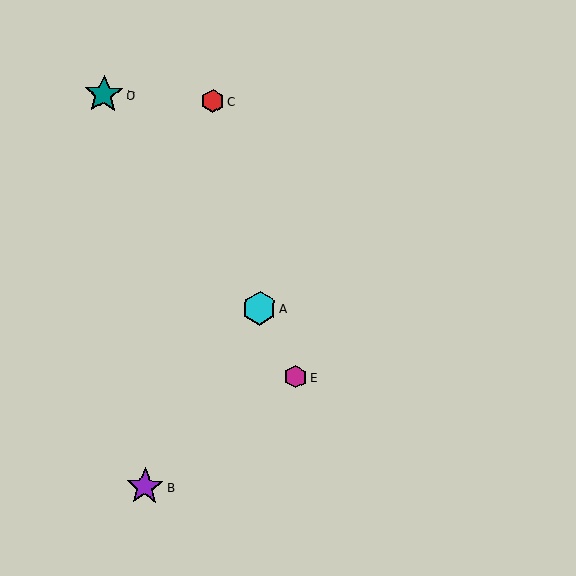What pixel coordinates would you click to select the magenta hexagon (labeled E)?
Click at (295, 377) to select the magenta hexagon E.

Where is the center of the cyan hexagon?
The center of the cyan hexagon is at (259, 308).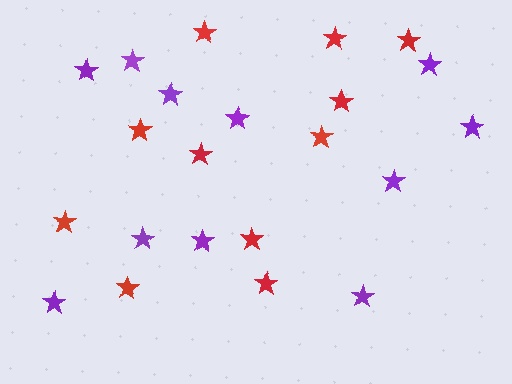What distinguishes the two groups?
There are 2 groups: one group of purple stars (11) and one group of red stars (11).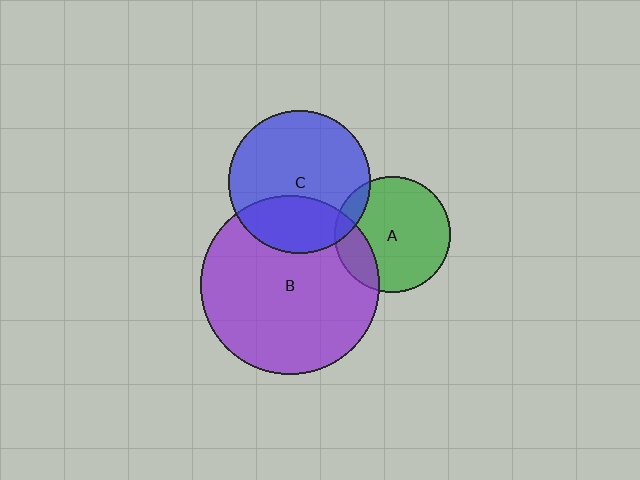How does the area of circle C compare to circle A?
Approximately 1.5 times.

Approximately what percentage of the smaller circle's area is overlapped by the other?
Approximately 30%.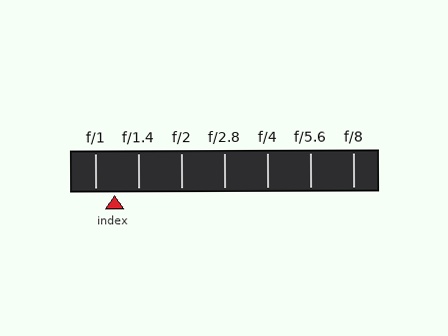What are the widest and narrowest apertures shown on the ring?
The widest aperture shown is f/1 and the narrowest is f/8.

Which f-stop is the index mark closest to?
The index mark is closest to f/1.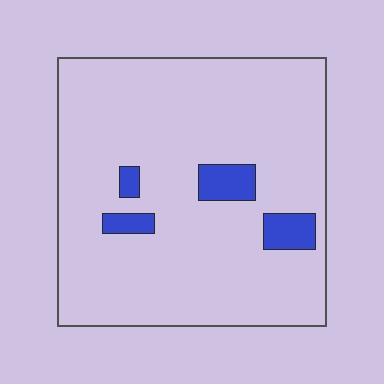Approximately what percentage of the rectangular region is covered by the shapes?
Approximately 10%.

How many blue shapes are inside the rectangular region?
4.